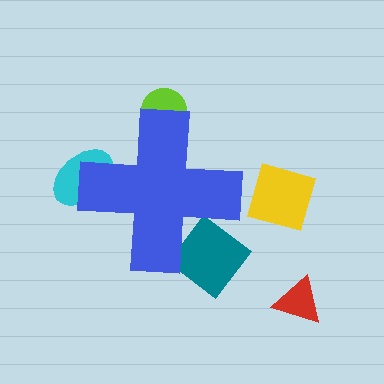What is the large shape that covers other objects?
A blue cross.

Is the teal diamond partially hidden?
Yes, the teal diamond is partially hidden behind the blue cross.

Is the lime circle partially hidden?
Yes, the lime circle is partially hidden behind the blue cross.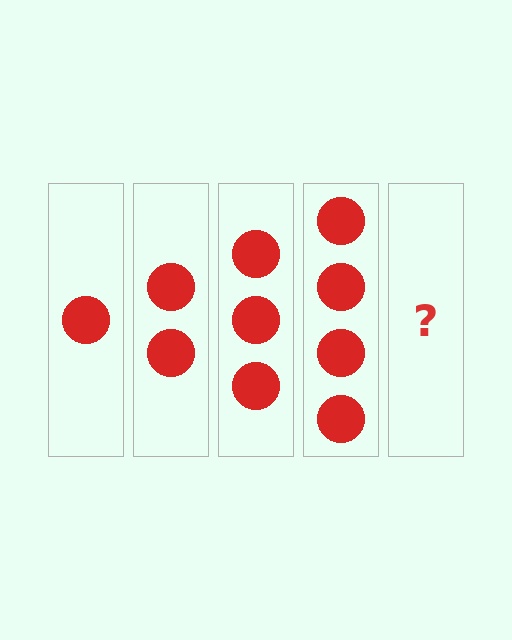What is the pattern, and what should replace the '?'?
The pattern is that each step adds one more circle. The '?' should be 5 circles.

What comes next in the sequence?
The next element should be 5 circles.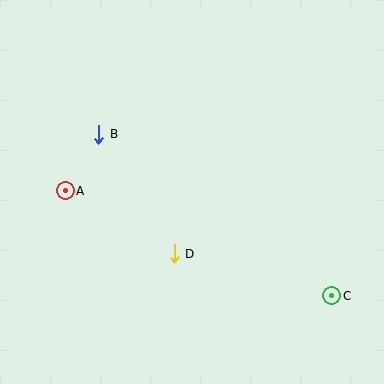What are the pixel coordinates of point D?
Point D is at (174, 254).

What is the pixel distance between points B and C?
The distance between B and C is 283 pixels.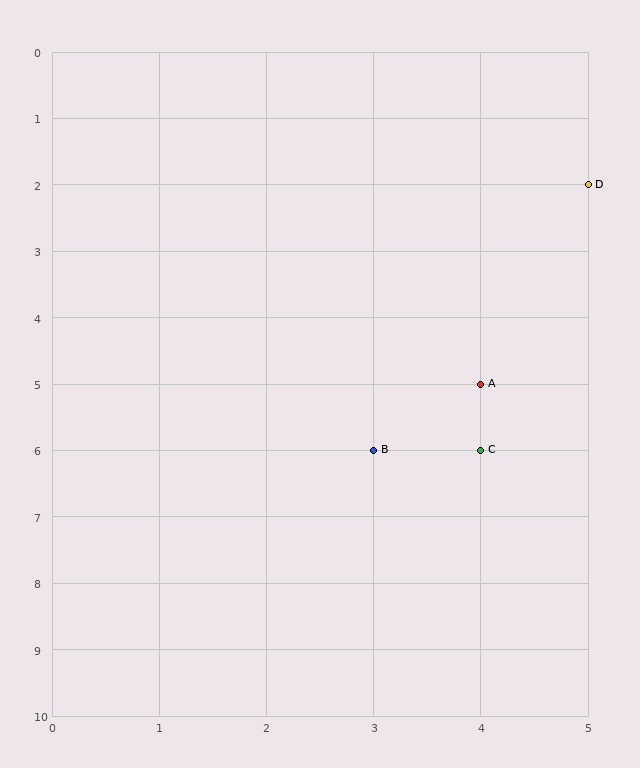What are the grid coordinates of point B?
Point B is at grid coordinates (3, 6).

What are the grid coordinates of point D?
Point D is at grid coordinates (5, 2).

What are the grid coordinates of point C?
Point C is at grid coordinates (4, 6).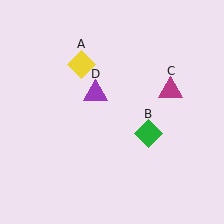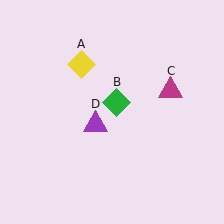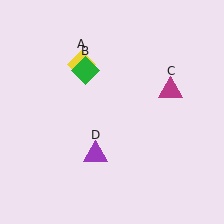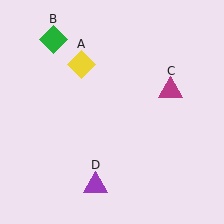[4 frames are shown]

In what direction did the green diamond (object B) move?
The green diamond (object B) moved up and to the left.